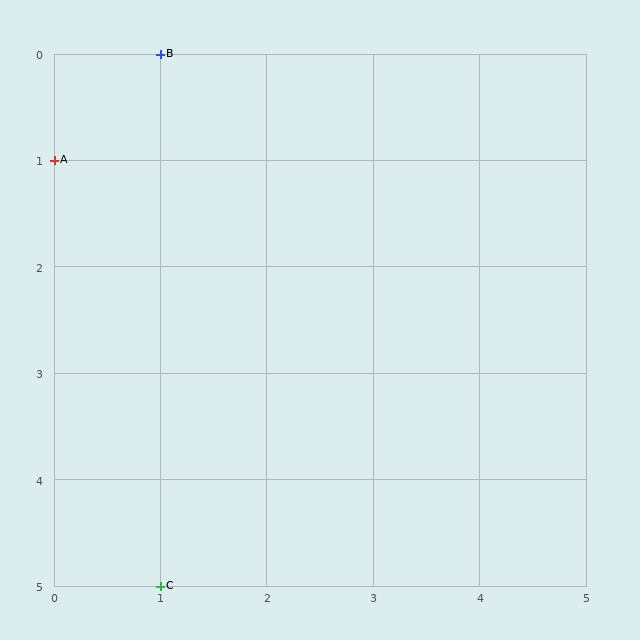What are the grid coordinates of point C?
Point C is at grid coordinates (1, 5).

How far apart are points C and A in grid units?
Points C and A are 1 column and 4 rows apart (about 4.1 grid units diagonally).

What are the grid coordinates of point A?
Point A is at grid coordinates (0, 1).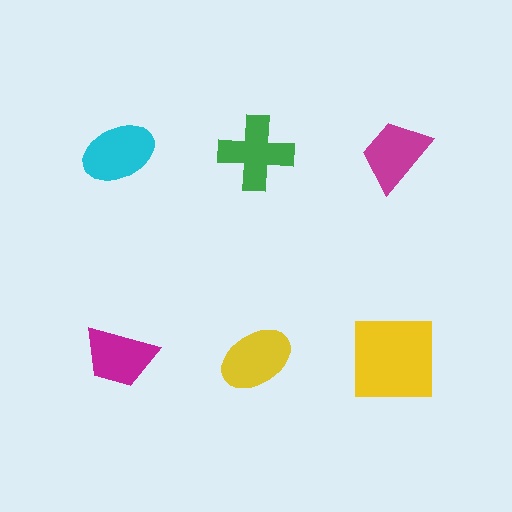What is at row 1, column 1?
A cyan ellipse.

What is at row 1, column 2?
A green cross.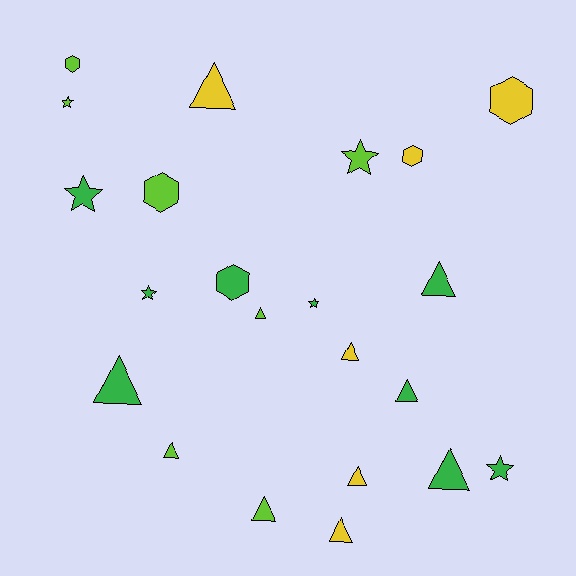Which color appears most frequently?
Green, with 9 objects.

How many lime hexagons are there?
There are 2 lime hexagons.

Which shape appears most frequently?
Triangle, with 11 objects.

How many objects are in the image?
There are 22 objects.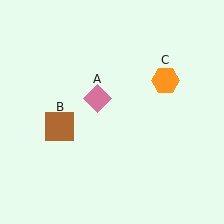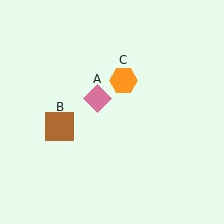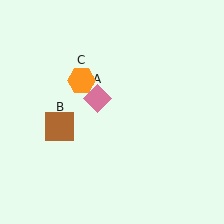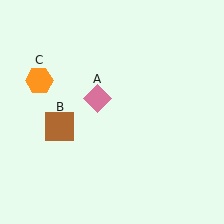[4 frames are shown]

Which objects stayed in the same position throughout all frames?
Pink diamond (object A) and brown square (object B) remained stationary.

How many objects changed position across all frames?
1 object changed position: orange hexagon (object C).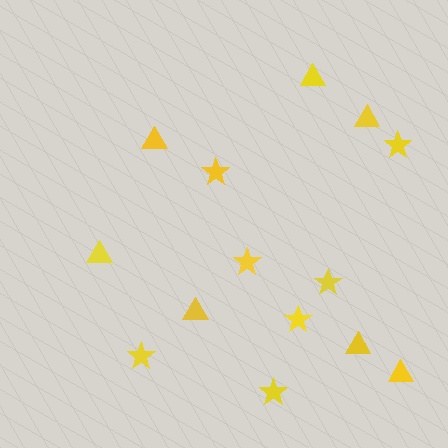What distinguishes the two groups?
There are 2 groups: one group of stars (7) and one group of triangles (7).